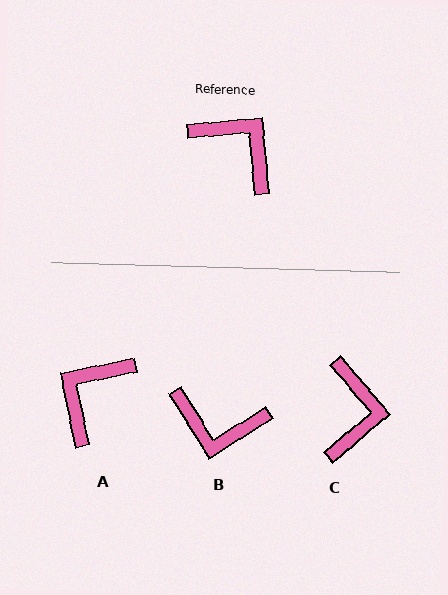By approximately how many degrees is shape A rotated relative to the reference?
Approximately 96 degrees counter-clockwise.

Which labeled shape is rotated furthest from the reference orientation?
B, about 153 degrees away.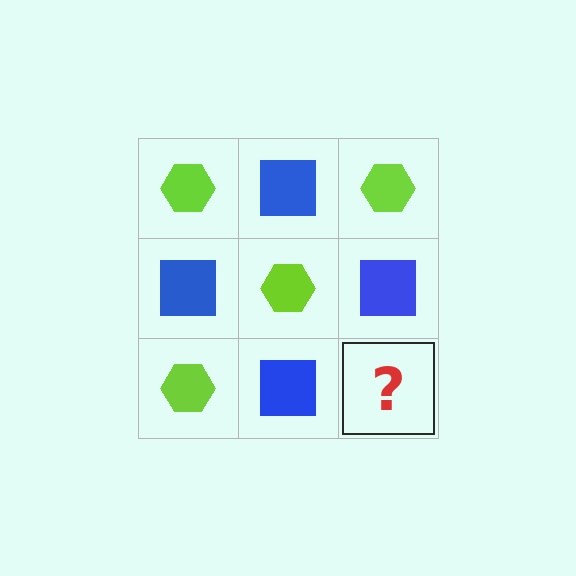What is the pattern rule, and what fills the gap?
The rule is that it alternates lime hexagon and blue square in a checkerboard pattern. The gap should be filled with a lime hexagon.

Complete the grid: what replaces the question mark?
The question mark should be replaced with a lime hexagon.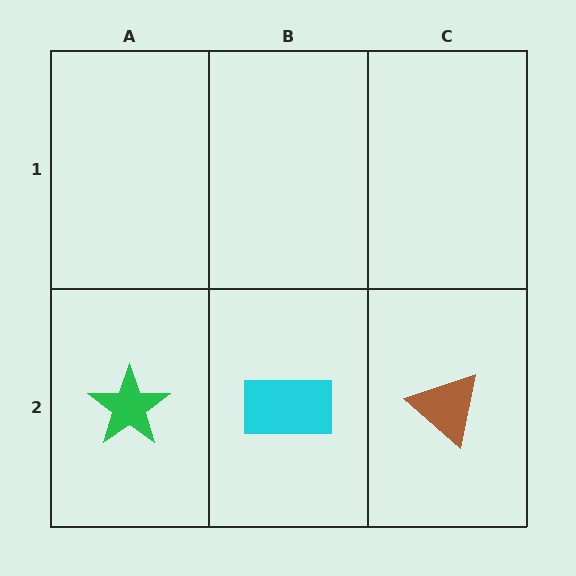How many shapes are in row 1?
0 shapes.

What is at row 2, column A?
A green star.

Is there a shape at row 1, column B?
No, that cell is empty.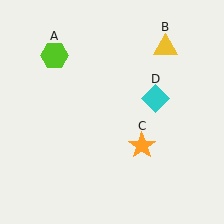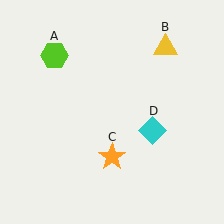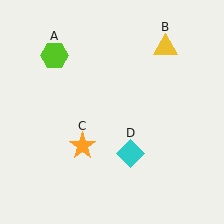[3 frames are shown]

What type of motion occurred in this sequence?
The orange star (object C), cyan diamond (object D) rotated clockwise around the center of the scene.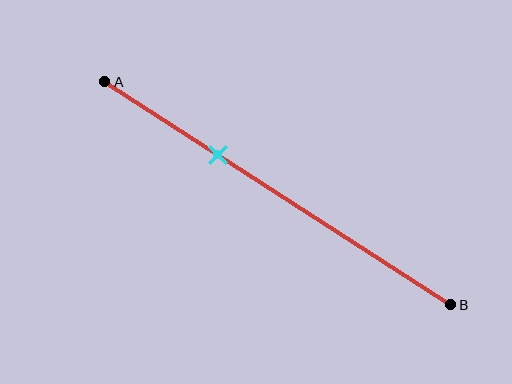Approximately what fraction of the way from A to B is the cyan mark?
The cyan mark is approximately 35% of the way from A to B.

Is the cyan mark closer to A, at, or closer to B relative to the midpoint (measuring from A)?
The cyan mark is closer to point A than the midpoint of segment AB.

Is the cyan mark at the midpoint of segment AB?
No, the mark is at about 35% from A, not at the 50% midpoint.